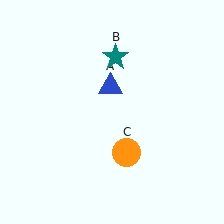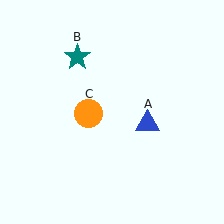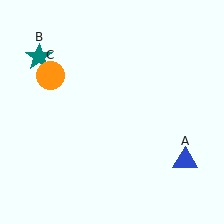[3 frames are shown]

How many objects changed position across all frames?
3 objects changed position: blue triangle (object A), teal star (object B), orange circle (object C).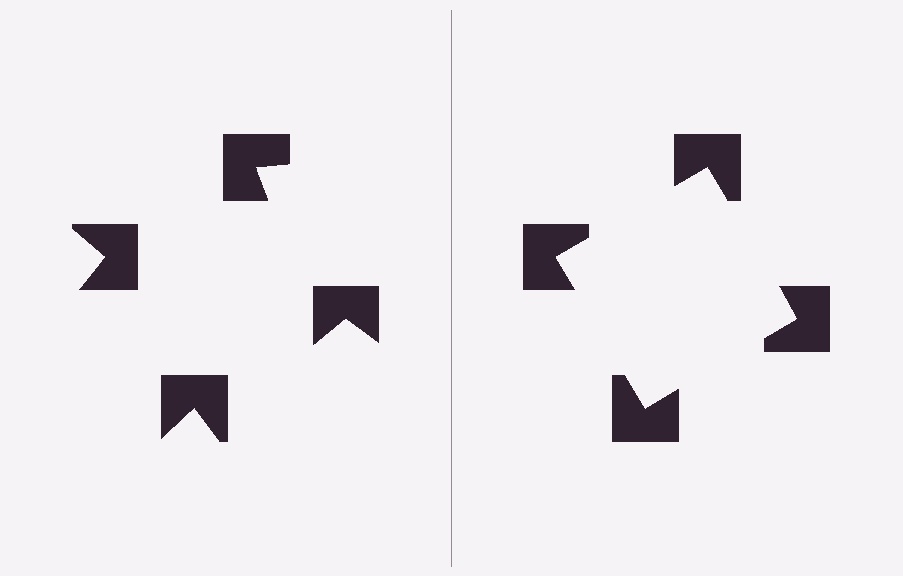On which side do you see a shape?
An illusory square appears on the right side. On the left side the wedge cuts are rotated, so no coherent shape forms.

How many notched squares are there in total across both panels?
8 — 4 on each side.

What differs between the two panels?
The notched squares are positioned identically on both sides; only the wedge orientations differ. On the right they align to a square; on the left they are misaligned.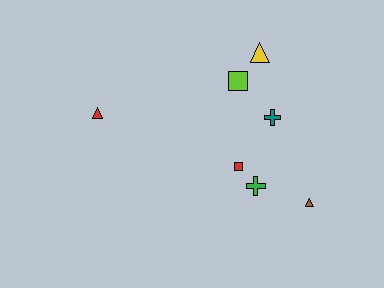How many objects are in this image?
There are 7 objects.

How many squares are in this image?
There are 2 squares.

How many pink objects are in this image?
There are no pink objects.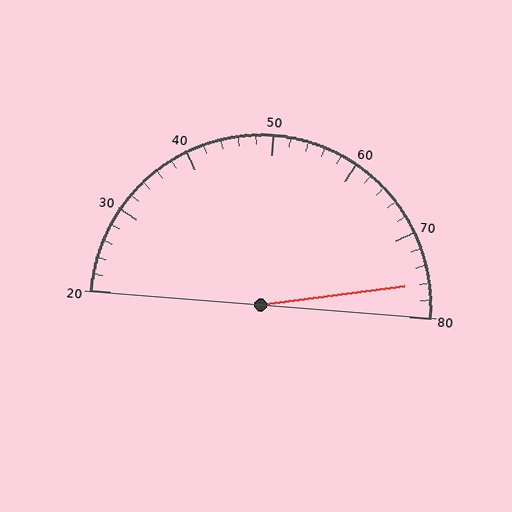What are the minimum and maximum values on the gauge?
The gauge ranges from 20 to 80.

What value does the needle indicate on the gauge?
The needle indicates approximately 76.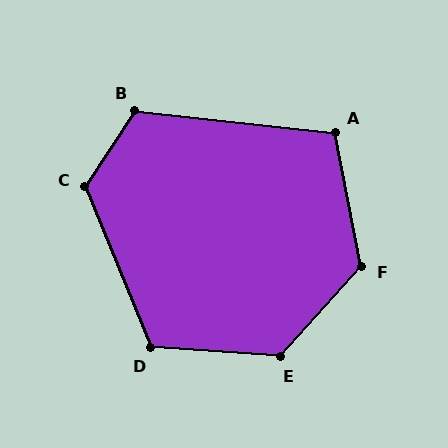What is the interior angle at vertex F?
Approximately 127 degrees (obtuse).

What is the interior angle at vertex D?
Approximately 116 degrees (obtuse).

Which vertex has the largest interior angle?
E, at approximately 128 degrees.